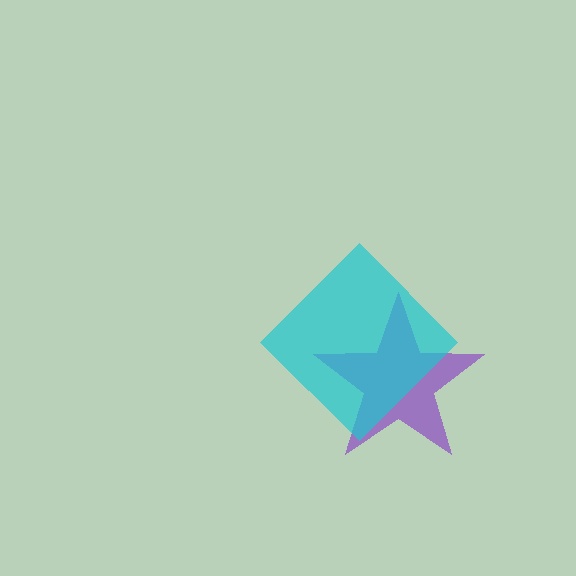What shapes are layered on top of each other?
The layered shapes are: a purple star, a cyan diamond.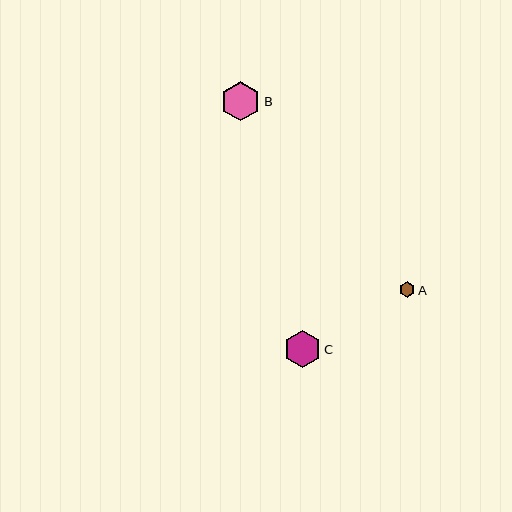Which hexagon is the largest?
Hexagon B is the largest with a size of approximately 40 pixels.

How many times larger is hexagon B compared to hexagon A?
Hexagon B is approximately 2.5 times the size of hexagon A.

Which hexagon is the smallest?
Hexagon A is the smallest with a size of approximately 16 pixels.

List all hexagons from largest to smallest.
From largest to smallest: B, C, A.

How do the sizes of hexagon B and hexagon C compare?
Hexagon B and hexagon C are approximately the same size.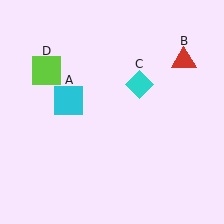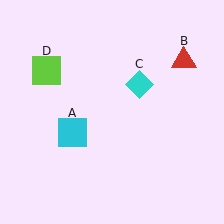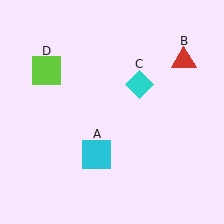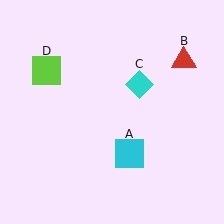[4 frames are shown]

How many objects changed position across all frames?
1 object changed position: cyan square (object A).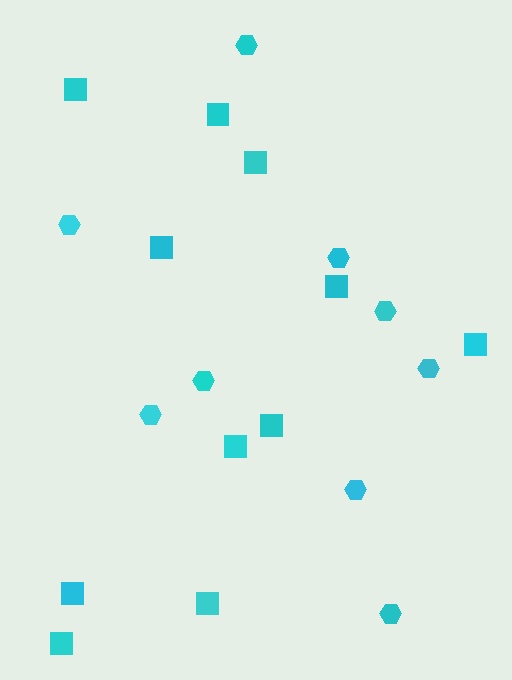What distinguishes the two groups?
There are 2 groups: one group of hexagons (9) and one group of squares (11).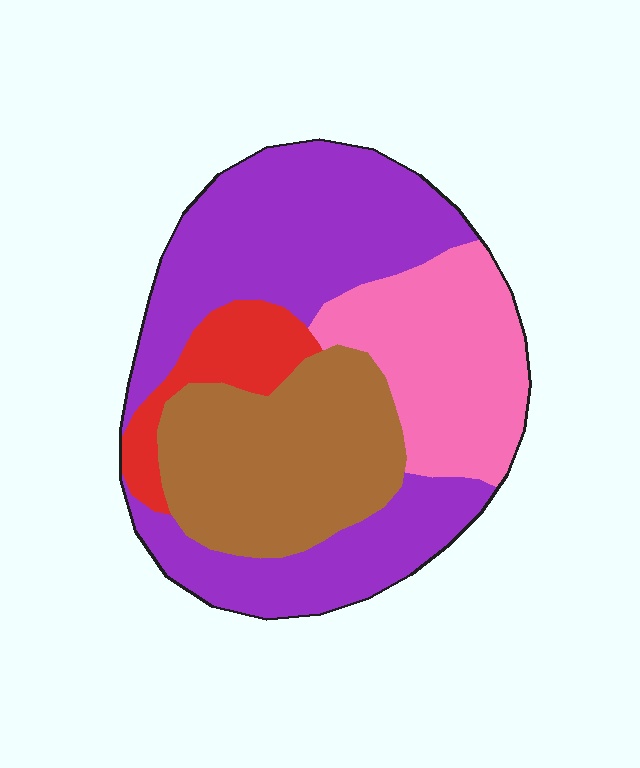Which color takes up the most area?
Purple, at roughly 45%.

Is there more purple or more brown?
Purple.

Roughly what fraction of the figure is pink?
Pink covers about 20% of the figure.